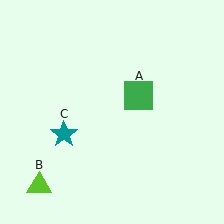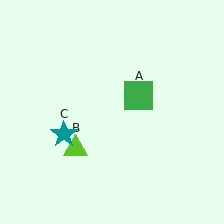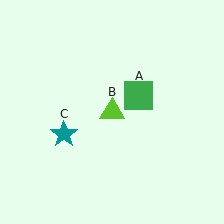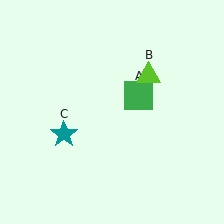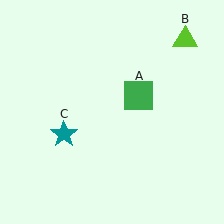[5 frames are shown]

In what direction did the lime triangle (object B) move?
The lime triangle (object B) moved up and to the right.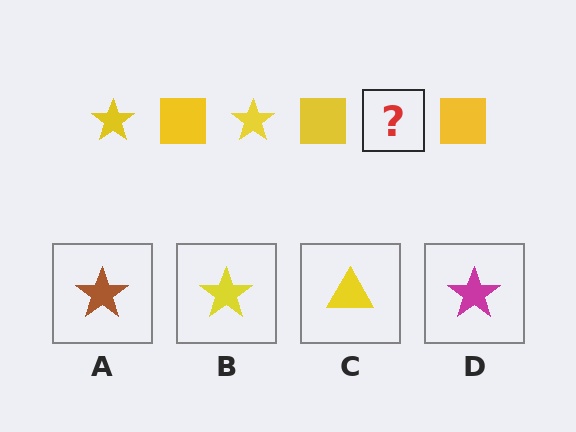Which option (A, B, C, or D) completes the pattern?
B.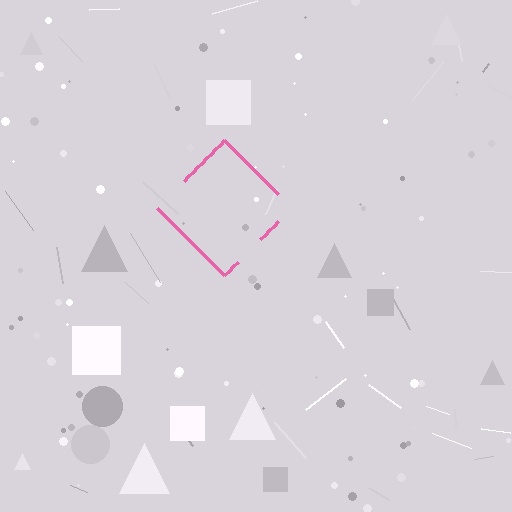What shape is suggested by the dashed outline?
The dashed outline suggests a diamond.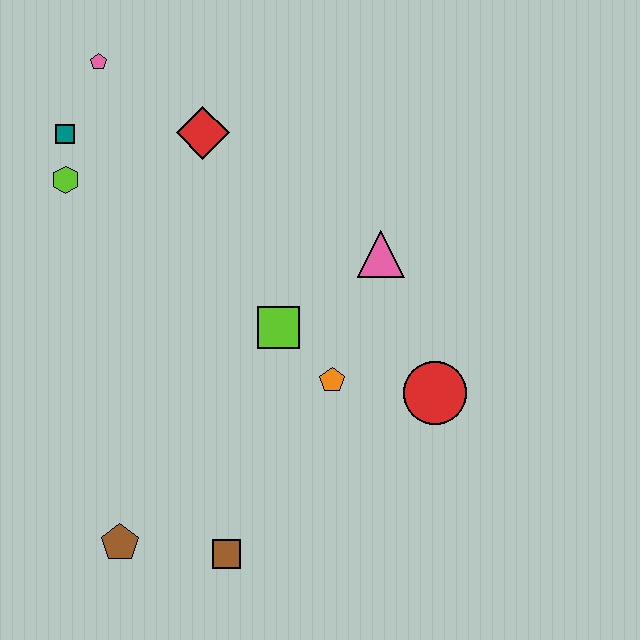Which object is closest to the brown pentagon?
The brown square is closest to the brown pentagon.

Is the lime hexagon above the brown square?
Yes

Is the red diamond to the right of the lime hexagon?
Yes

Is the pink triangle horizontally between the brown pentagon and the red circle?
Yes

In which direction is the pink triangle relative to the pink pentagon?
The pink triangle is to the right of the pink pentagon.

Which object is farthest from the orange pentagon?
The pink pentagon is farthest from the orange pentagon.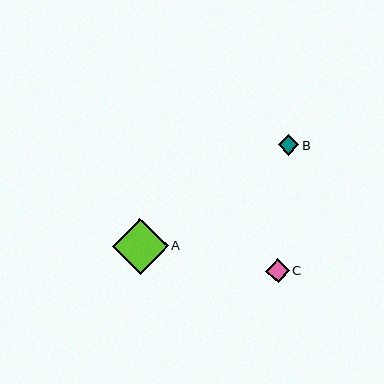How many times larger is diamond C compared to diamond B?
Diamond C is approximately 1.2 times the size of diamond B.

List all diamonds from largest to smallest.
From largest to smallest: A, C, B.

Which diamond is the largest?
Diamond A is the largest with a size of approximately 56 pixels.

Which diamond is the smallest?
Diamond B is the smallest with a size of approximately 20 pixels.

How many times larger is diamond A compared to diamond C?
Diamond A is approximately 2.3 times the size of diamond C.